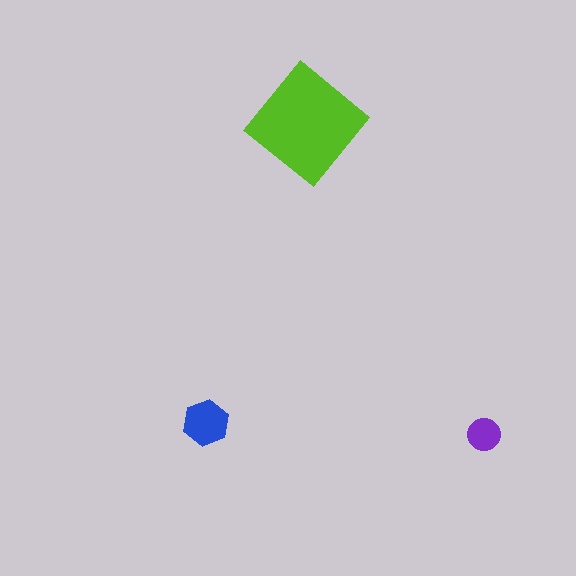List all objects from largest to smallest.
The lime diamond, the blue hexagon, the purple circle.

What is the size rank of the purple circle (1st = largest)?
3rd.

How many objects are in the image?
There are 3 objects in the image.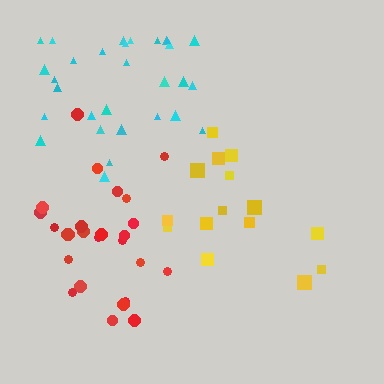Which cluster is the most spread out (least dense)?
Yellow.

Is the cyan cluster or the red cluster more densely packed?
Red.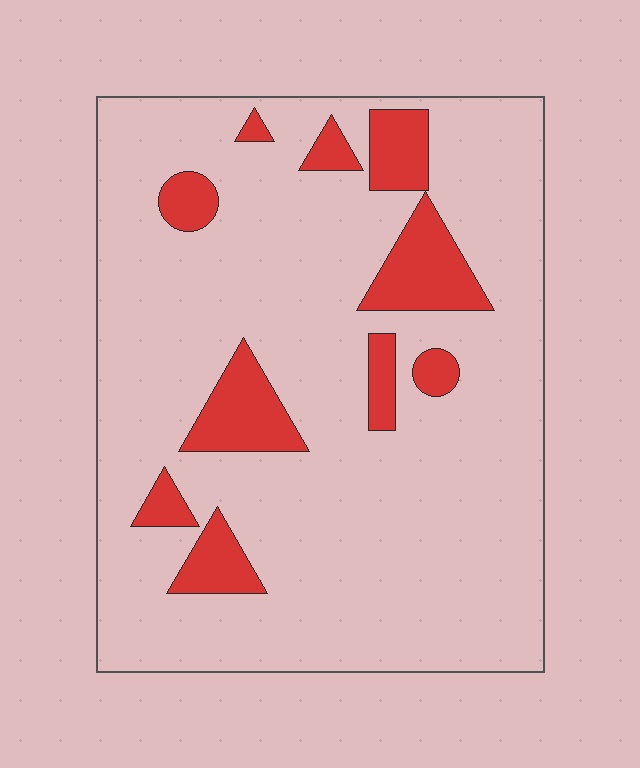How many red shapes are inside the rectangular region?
10.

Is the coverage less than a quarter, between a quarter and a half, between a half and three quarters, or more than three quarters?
Less than a quarter.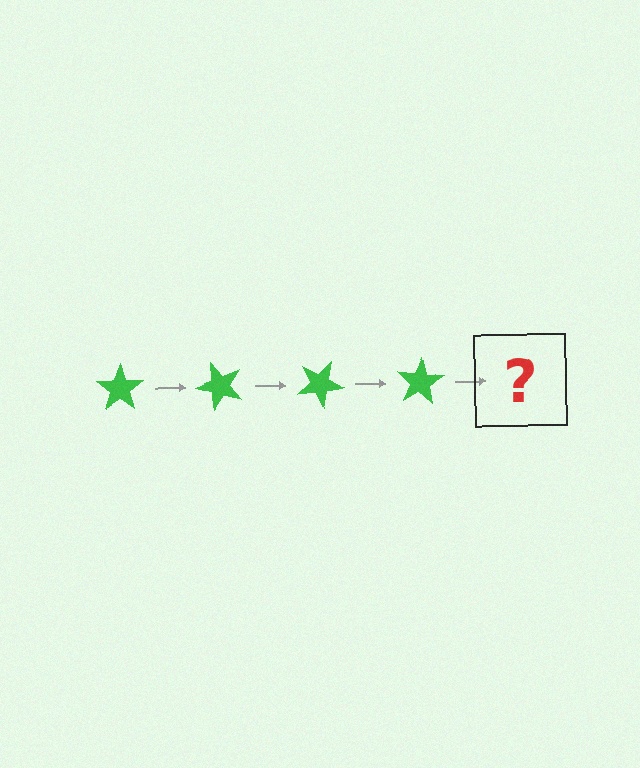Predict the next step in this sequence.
The next step is a green star rotated 200 degrees.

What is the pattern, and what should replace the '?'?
The pattern is that the star rotates 50 degrees each step. The '?' should be a green star rotated 200 degrees.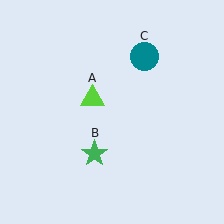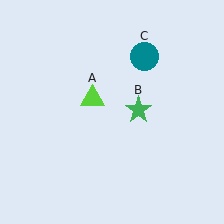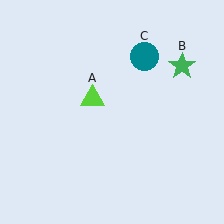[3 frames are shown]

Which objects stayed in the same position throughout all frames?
Lime triangle (object A) and teal circle (object C) remained stationary.